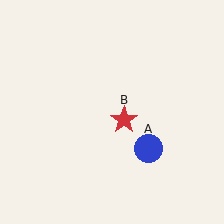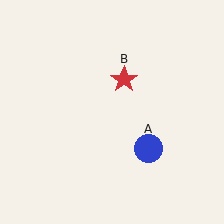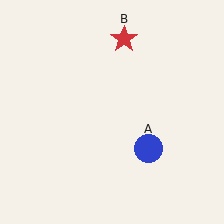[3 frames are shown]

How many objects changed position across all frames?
1 object changed position: red star (object B).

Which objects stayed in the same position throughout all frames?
Blue circle (object A) remained stationary.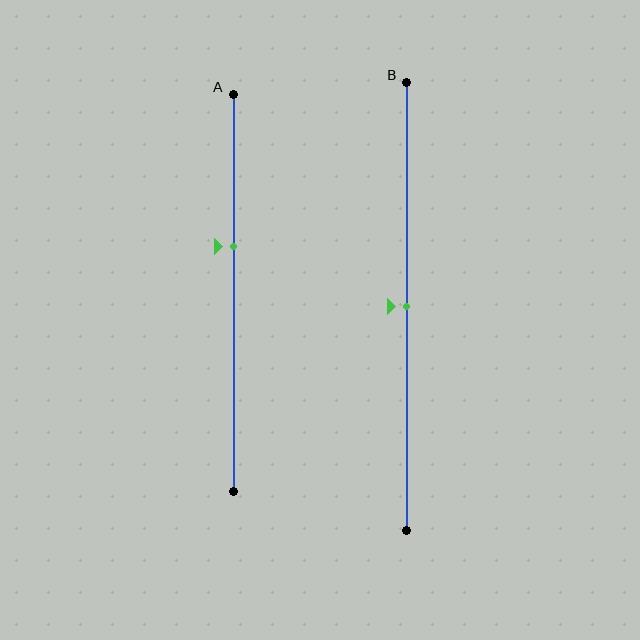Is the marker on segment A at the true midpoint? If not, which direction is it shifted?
No, the marker on segment A is shifted upward by about 12% of the segment length.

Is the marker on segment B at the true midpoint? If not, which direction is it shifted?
Yes, the marker on segment B is at the true midpoint.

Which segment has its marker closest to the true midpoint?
Segment B has its marker closest to the true midpoint.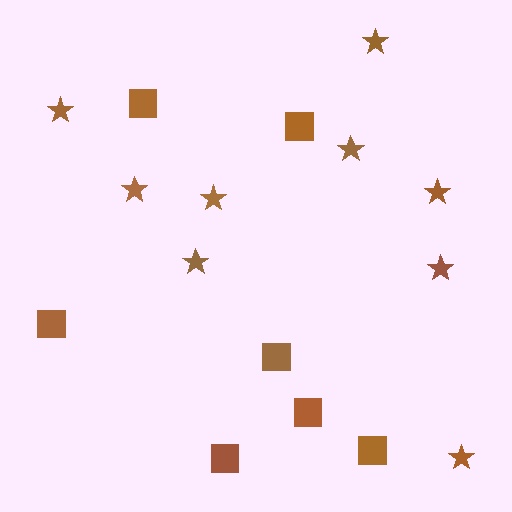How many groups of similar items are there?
There are 2 groups: one group of squares (7) and one group of stars (9).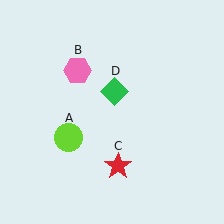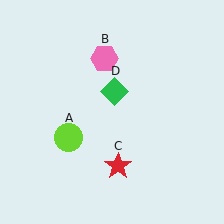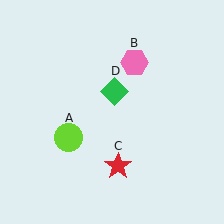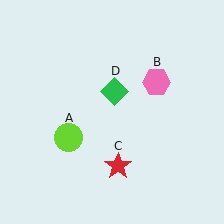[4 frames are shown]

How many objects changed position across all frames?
1 object changed position: pink hexagon (object B).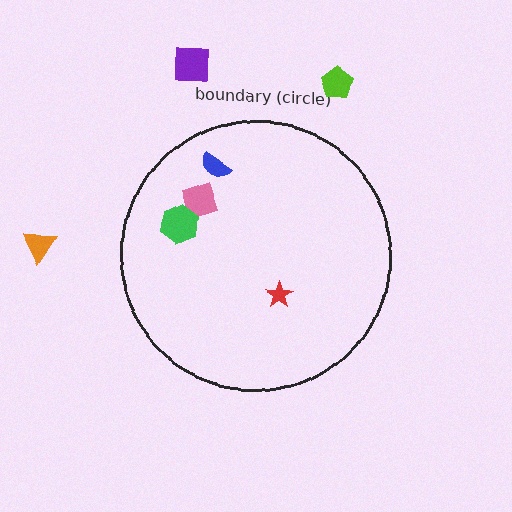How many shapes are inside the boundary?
4 inside, 3 outside.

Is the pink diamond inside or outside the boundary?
Inside.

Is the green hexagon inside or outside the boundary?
Inside.